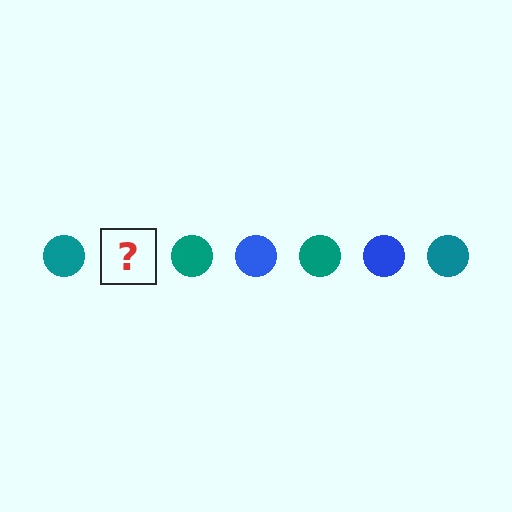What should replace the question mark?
The question mark should be replaced with a blue circle.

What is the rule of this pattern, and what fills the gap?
The rule is that the pattern cycles through teal, blue circles. The gap should be filled with a blue circle.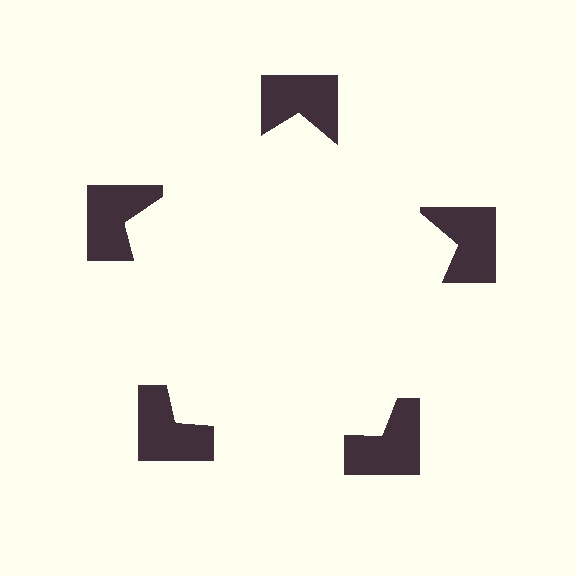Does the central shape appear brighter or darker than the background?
It typically appears slightly brighter than the background, even though no actual brightness change is drawn.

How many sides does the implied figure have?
5 sides.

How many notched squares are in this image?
There are 5 — one at each vertex of the illusory pentagon.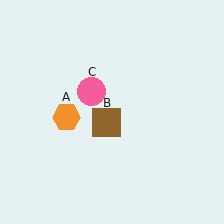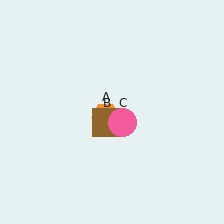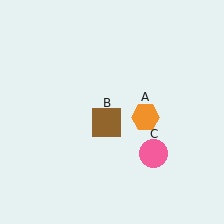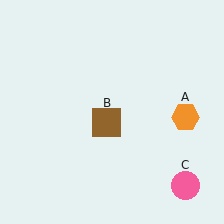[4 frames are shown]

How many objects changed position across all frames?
2 objects changed position: orange hexagon (object A), pink circle (object C).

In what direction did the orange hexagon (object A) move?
The orange hexagon (object A) moved right.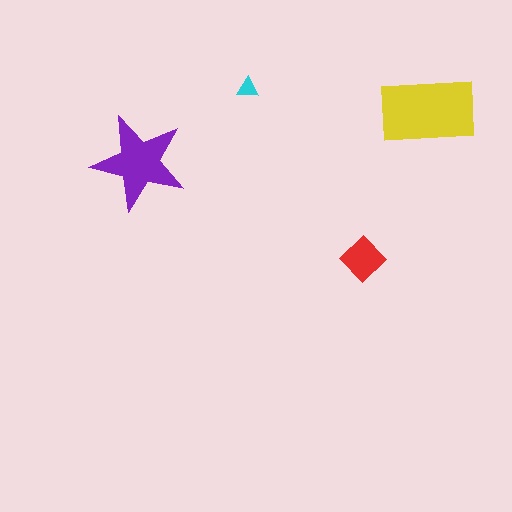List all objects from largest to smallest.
The yellow rectangle, the purple star, the red diamond, the cyan triangle.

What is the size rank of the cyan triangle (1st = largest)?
4th.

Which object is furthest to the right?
The yellow rectangle is rightmost.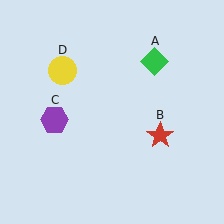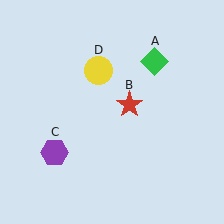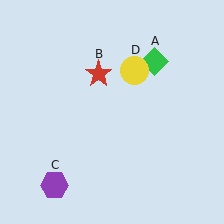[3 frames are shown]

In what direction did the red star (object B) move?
The red star (object B) moved up and to the left.